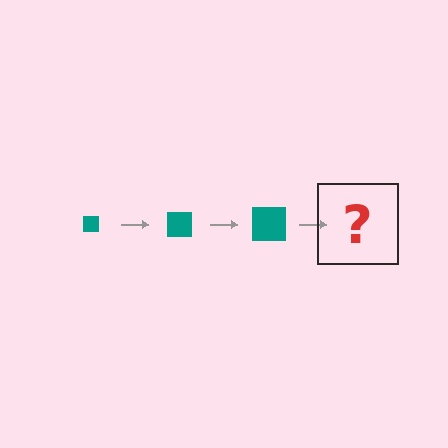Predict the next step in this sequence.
The next step is a teal square, larger than the previous one.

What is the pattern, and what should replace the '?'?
The pattern is that the square gets progressively larger each step. The '?' should be a teal square, larger than the previous one.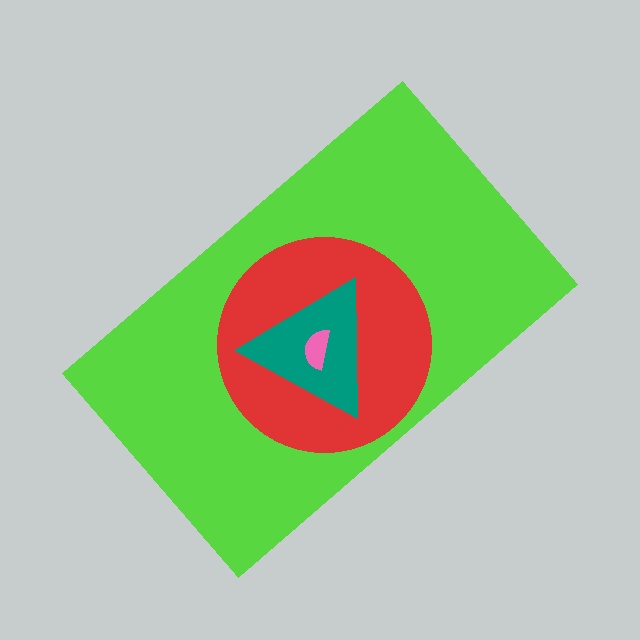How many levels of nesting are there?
4.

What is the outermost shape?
The lime rectangle.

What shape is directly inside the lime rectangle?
The red circle.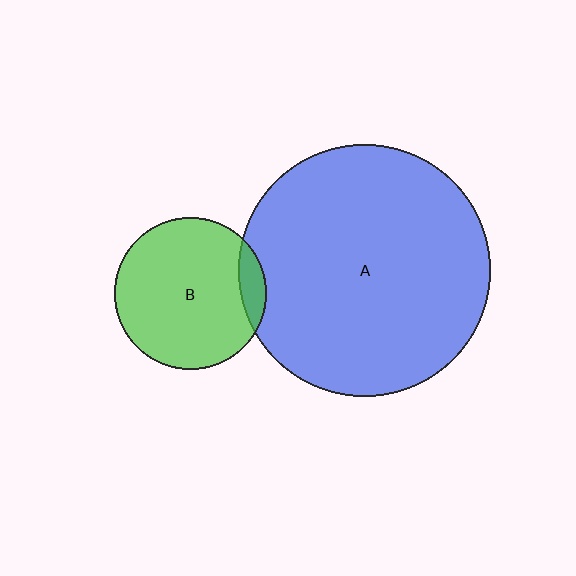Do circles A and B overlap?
Yes.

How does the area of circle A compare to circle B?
Approximately 2.8 times.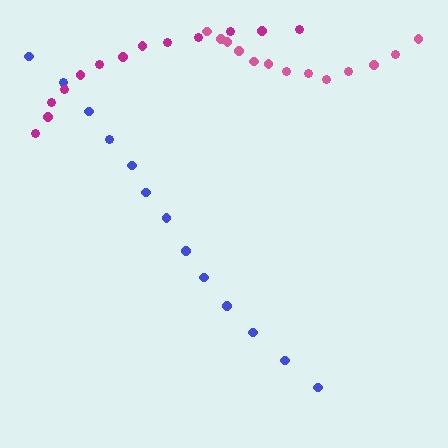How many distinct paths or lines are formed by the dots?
There are 3 distinct paths.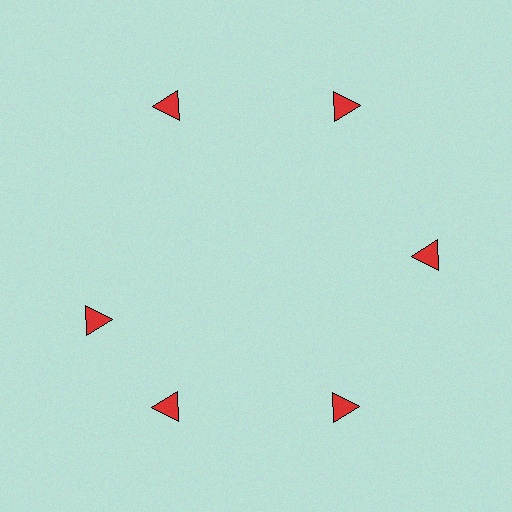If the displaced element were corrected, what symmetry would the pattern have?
It would have 6-fold rotational symmetry — the pattern would map onto itself every 60 degrees.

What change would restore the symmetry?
The symmetry would be restored by rotating it back into even spacing with its neighbors so that all 6 triangles sit at equal angles and equal distance from the center.